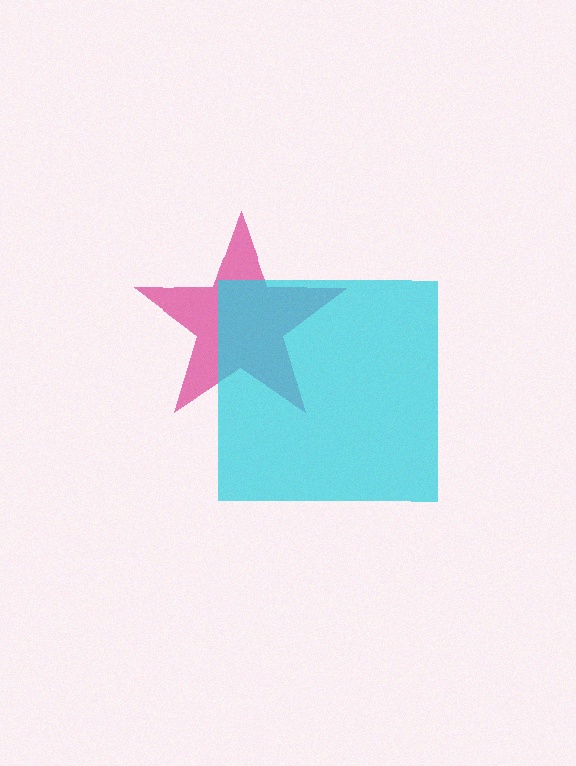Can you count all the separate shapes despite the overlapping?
Yes, there are 2 separate shapes.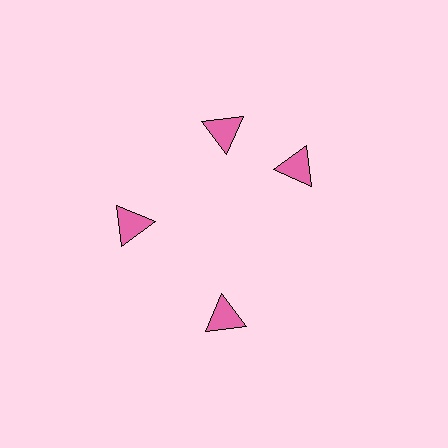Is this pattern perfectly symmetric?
No. The 4 pink triangles are arranged in a ring, but one element near the 3 o'clock position is rotated out of alignment along the ring, breaking the 4-fold rotational symmetry.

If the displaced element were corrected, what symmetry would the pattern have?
It would have 4-fold rotational symmetry — the pattern would map onto itself every 90 degrees.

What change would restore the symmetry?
The symmetry would be restored by rotating it back into even spacing with its neighbors so that all 4 triangles sit at equal angles and equal distance from the center.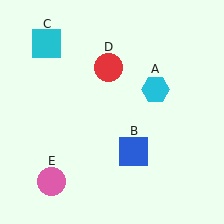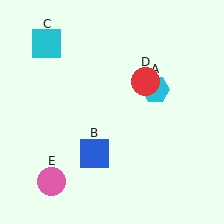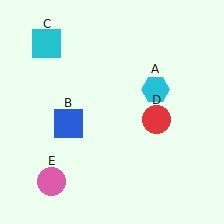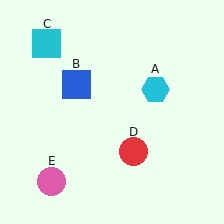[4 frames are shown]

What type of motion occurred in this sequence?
The blue square (object B), red circle (object D) rotated clockwise around the center of the scene.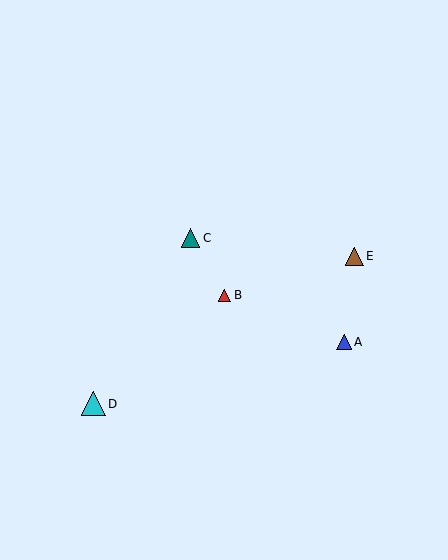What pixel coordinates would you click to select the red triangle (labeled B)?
Click at (224, 295) to select the red triangle B.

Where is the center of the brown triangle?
The center of the brown triangle is at (354, 256).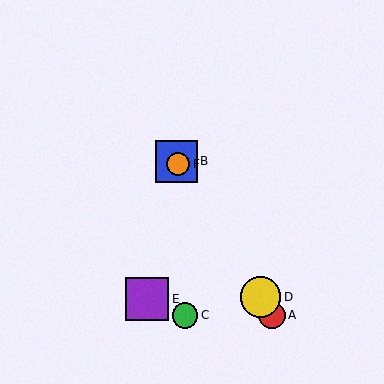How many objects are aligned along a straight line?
4 objects (A, B, D, F) are aligned along a straight line.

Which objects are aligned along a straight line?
Objects A, B, D, F are aligned along a straight line.